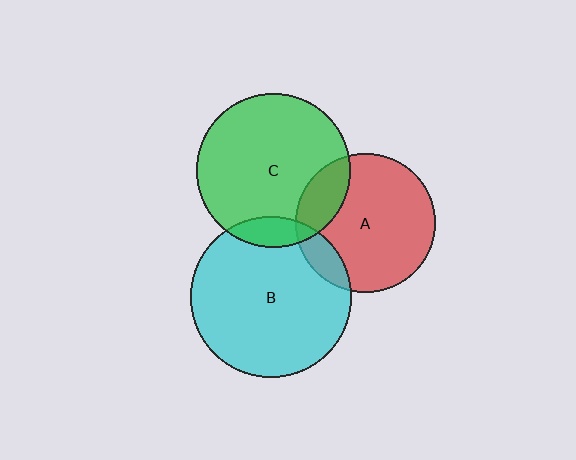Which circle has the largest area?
Circle B (cyan).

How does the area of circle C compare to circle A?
Approximately 1.2 times.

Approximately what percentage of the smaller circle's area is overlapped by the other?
Approximately 10%.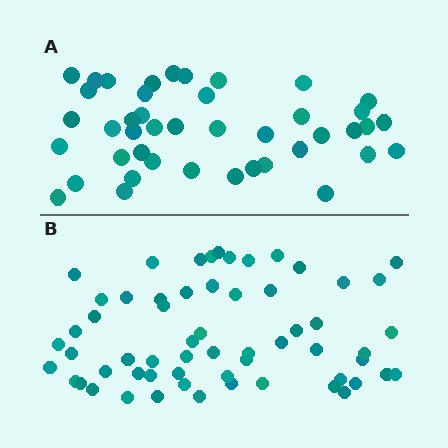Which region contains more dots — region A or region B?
Region B (the bottom region) has more dots.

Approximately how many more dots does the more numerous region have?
Region B has approximately 15 more dots than region A.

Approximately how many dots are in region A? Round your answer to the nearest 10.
About 40 dots. (The exact count is 43, which rounds to 40.)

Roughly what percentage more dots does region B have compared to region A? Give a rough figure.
About 40% more.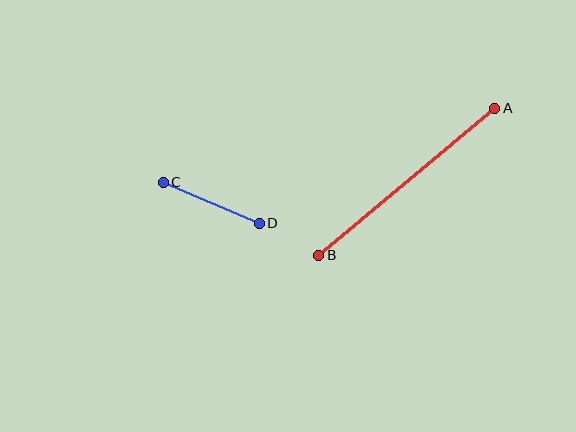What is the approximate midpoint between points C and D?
The midpoint is at approximately (211, 203) pixels.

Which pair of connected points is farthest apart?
Points A and B are farthest apart.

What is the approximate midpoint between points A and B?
The midpoint is at approximately (407, 182) pixels.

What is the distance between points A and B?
The distance is approximately 229 pixels.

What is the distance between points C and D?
The distance is approximately 104 pixels.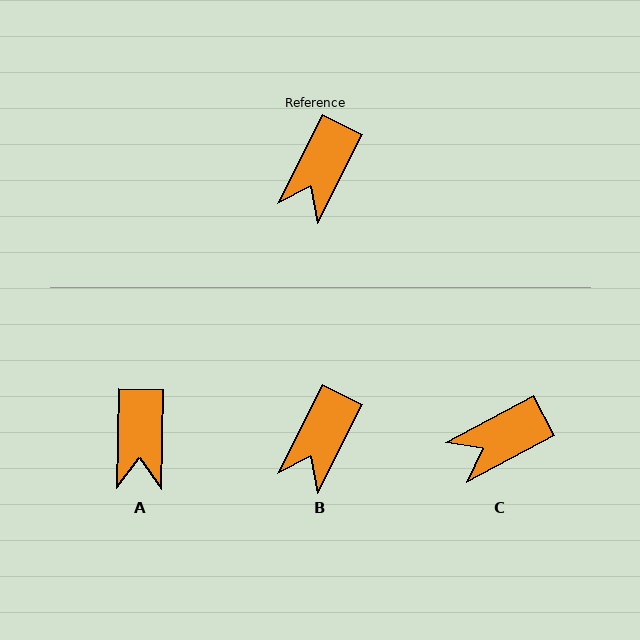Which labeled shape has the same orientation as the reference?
B.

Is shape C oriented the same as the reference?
No, it is off by about 35 degrees.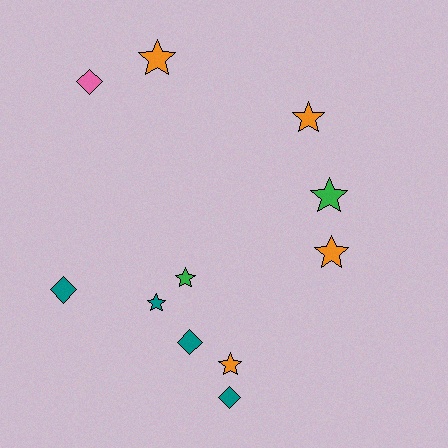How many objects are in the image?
There are 11 objects.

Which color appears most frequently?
Teal, with 4 objects.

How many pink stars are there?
There are no pink stars.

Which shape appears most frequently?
Star, with 7 objects.